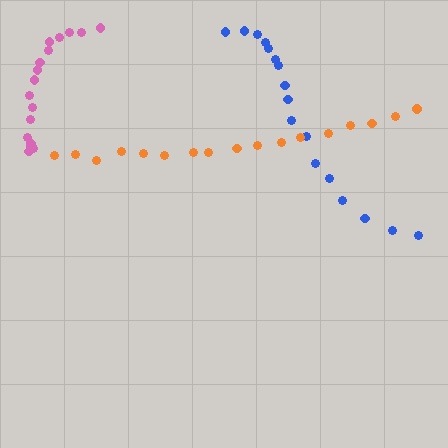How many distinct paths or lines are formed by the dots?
There are 3 distinct paths.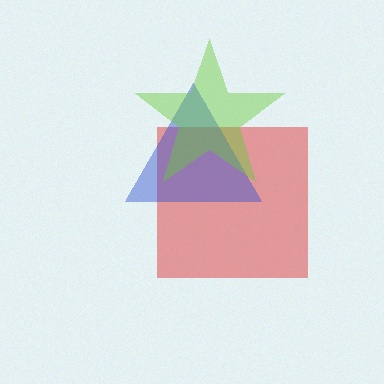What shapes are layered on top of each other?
The layered shapes are: a red square, a blue triangle, a lime star.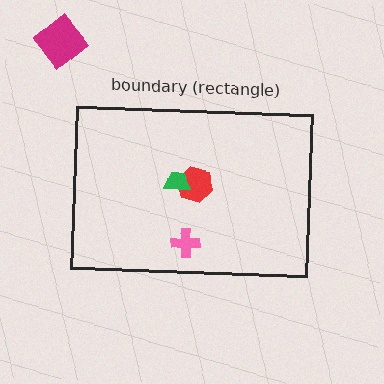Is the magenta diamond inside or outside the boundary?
Outside.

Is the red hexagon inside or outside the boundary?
Inside.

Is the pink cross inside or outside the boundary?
Inside.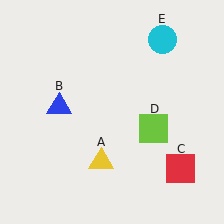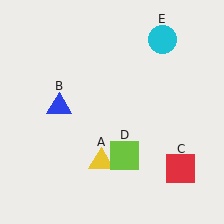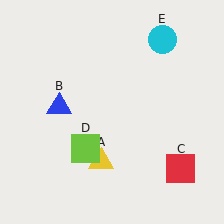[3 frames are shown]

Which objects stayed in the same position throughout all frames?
Yellow triangle (object A) and blue triangle (object B) and red square (object C) and cyan circle (object E) remained stationary.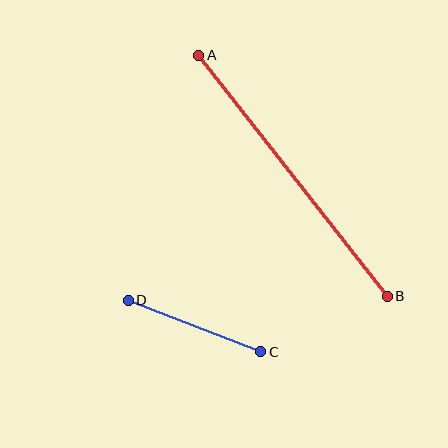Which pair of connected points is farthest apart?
Points A and B are farthest apart.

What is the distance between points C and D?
The distance is approximately 142 pixels.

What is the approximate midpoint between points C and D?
The midpoint is at approximately (194, 326) pixels.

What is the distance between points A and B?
The distance is approximately 306 pixels.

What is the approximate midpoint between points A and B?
The midpoint is at approximately (293, 176) pixels.